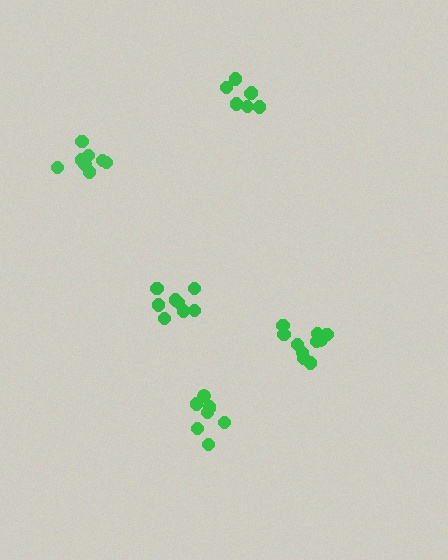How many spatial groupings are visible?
There are 5 spatial groupings.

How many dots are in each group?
Group 1: 8 dots, Group 2: 8 dots, Group 3: 7 dots, Group 4: 10 dots, Group 5: 8 dots (41 total).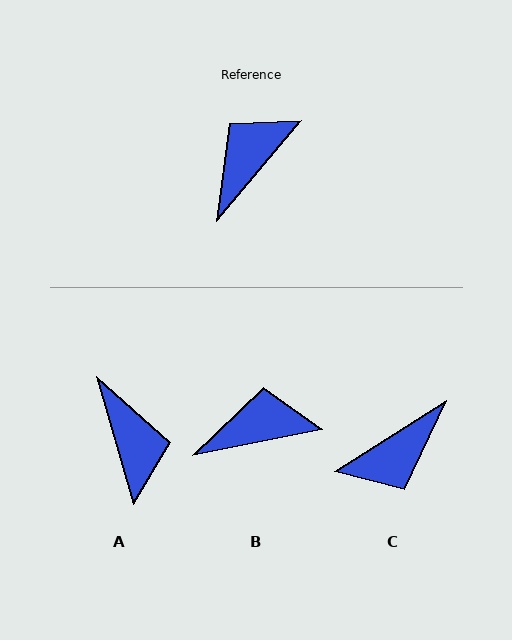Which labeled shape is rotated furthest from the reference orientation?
C, about 162 degrees away.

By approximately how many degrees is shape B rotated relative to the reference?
Approximately 39 degrees clockwise.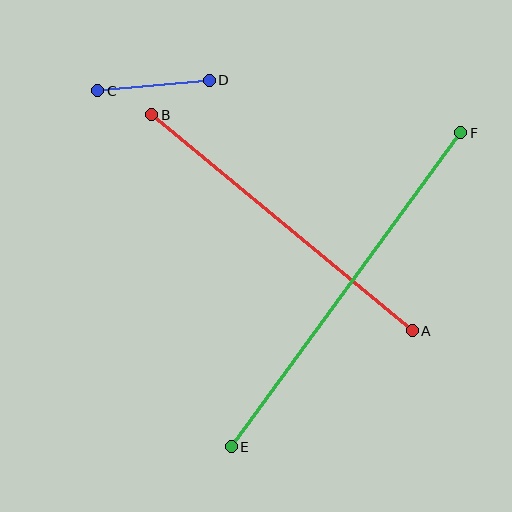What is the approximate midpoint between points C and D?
The midpoint is at approximately (154, 86) pixels.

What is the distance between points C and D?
The distance is approximately 112 pixels.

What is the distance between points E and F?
The distance is approximately 389 pixels.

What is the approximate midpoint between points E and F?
The midpoint is at approximately (346, 290) pixels.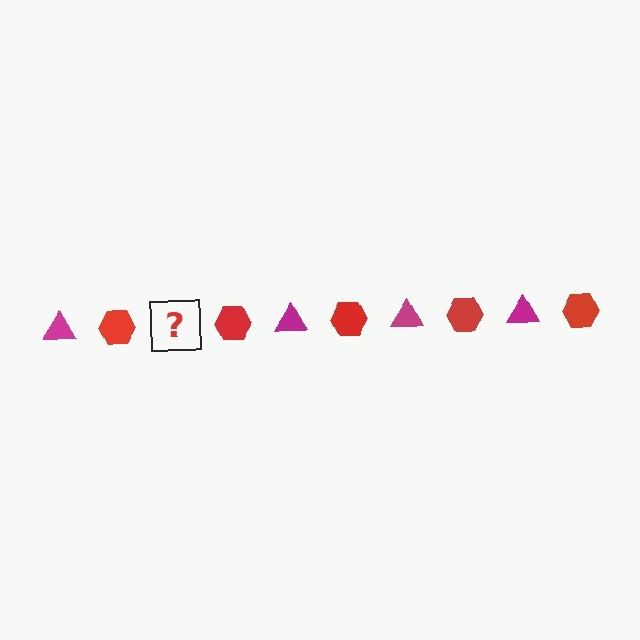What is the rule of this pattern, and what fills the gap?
The rule is that the pattern alternates between magenta triangle and red hexagon. The gap should be filled with a magenta triangle.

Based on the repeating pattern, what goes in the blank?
The blank should be a magenta triangle.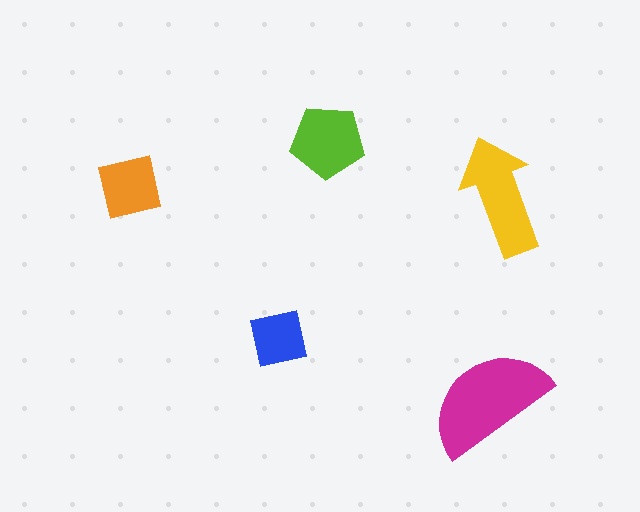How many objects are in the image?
There are 5 objects in the image.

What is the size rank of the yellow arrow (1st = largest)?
2nd.